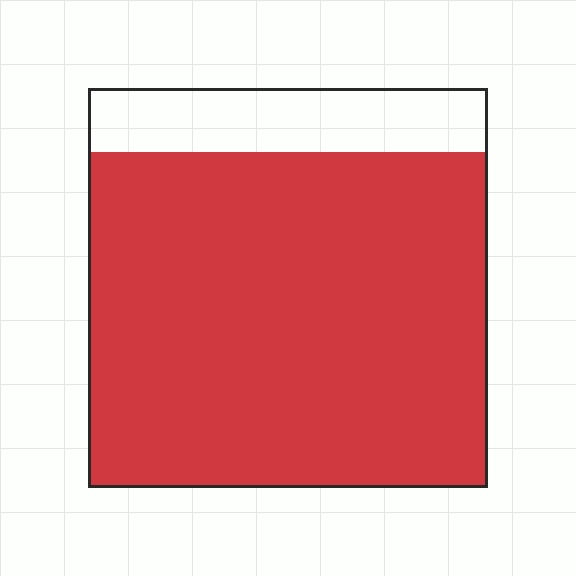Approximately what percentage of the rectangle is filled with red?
Approximately 85%.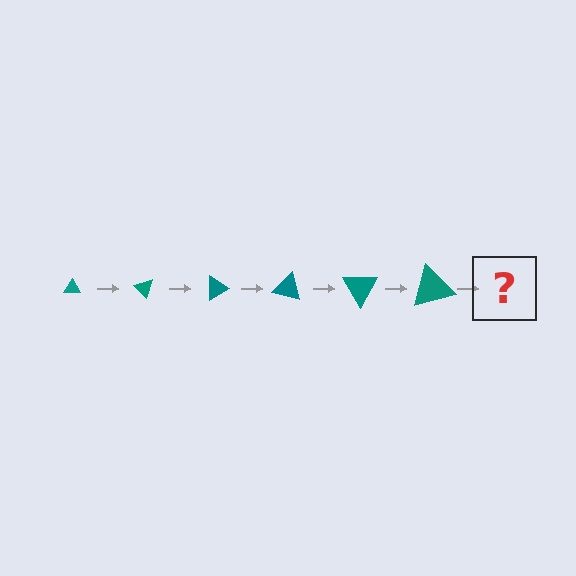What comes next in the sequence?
The next element should be a triangle, larger than the previous one and rotated 270 degrees from the start.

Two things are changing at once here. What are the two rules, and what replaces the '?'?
The two rules are that the triangle grows larger each step and it rotates 45 degrees each step. The '?' should be a triangle, larger than the previous one and rotated 270 degrees from the start.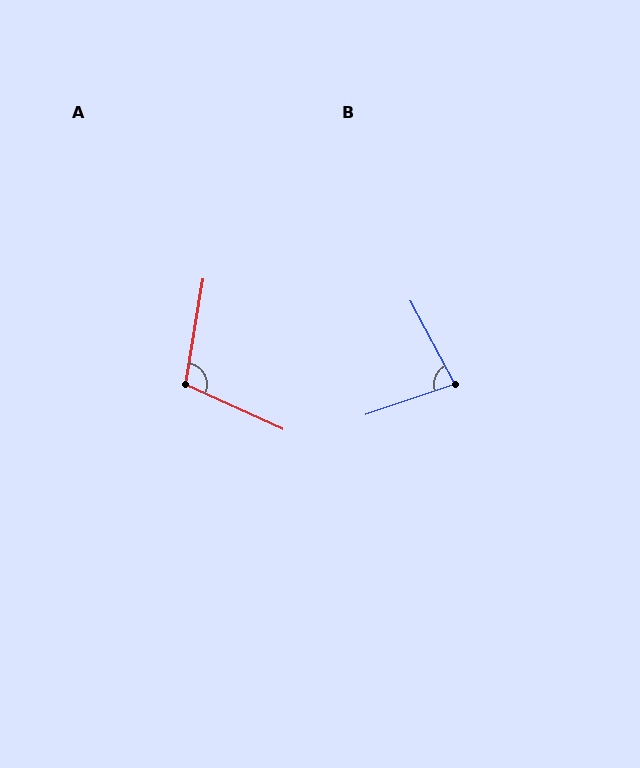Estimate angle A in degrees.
Approximately 105 degrees.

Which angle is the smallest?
B, at approximately 81 degrees.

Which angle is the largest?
A, at approximately 105 degrees.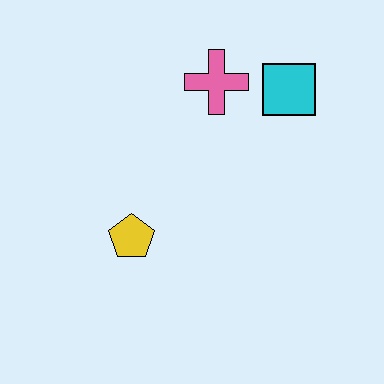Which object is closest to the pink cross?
The cyan square is closest to the pink cross.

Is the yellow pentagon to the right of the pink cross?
No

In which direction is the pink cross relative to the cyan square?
The pink cross is to the left of the cyan square.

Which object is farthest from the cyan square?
The yellow pentagon is farthest from the cyan square.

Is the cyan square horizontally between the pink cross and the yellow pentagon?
No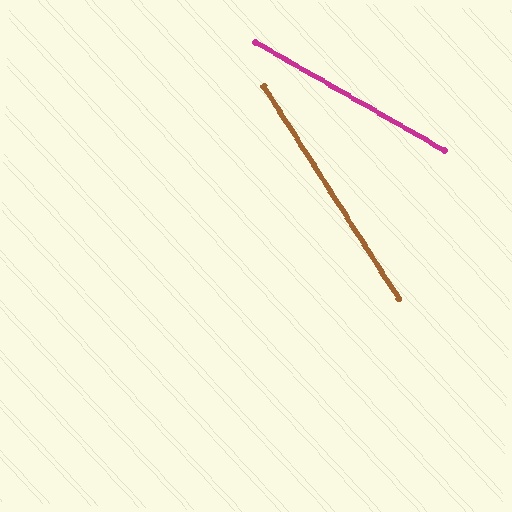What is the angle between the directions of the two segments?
Approximately 28 degrees.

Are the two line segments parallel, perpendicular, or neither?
Neither parallel nor perpendicular — they differ by about 28°.